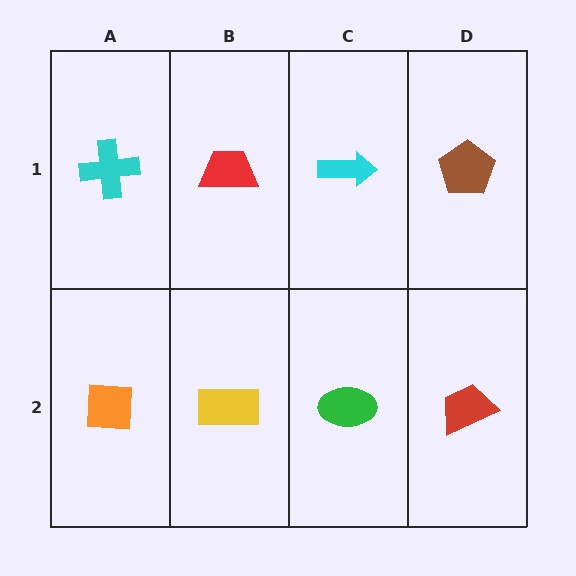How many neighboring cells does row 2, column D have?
2.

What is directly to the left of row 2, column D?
A green ellipse.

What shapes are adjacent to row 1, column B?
A yellow rectangle (row 2, column B), a cyan cross (row 1, column A), a cyan arrow (row 1, column C).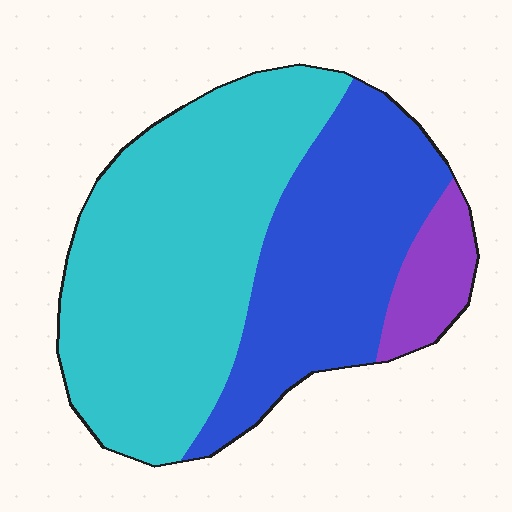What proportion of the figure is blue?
Blue covers 36% of the figure.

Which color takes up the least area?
Purple, at roughly 10%.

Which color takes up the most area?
Cyan, at roughly 55%.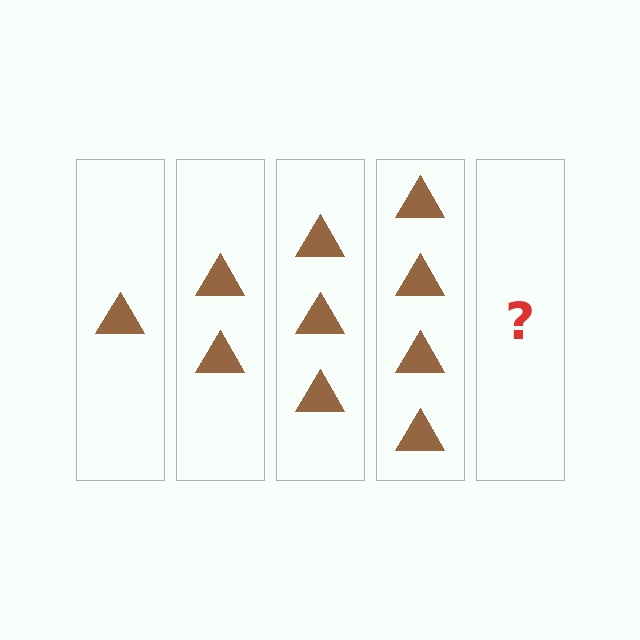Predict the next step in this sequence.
The next step is 5 triangles.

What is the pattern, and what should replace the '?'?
The pattern is that each step adds one more triangle. The '?' should be 5 triangles.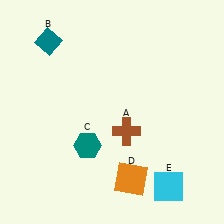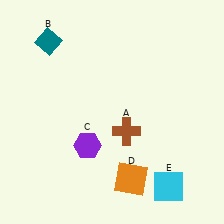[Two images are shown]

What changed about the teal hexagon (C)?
In Image 1, C is teal. In Image 2, it changed to purple.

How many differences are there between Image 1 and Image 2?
There is 1 difference between the two images.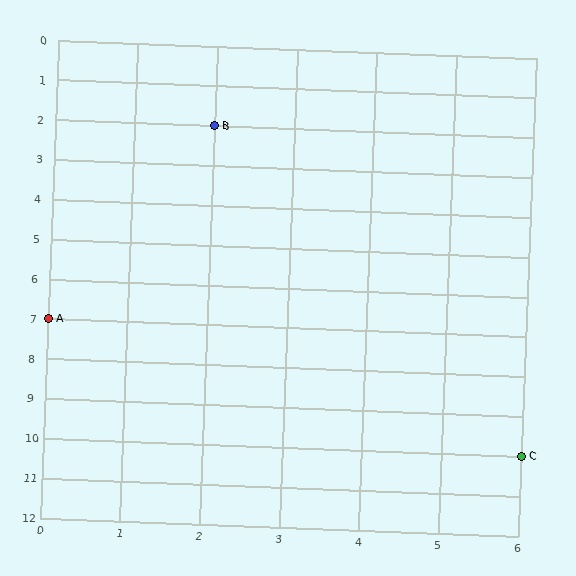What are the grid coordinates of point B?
Point B is at grid coordinates (2, 2).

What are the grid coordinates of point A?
Point A is at grid coordinates (0, 7).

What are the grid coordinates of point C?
Point C is at grid coordinates (6, 10).